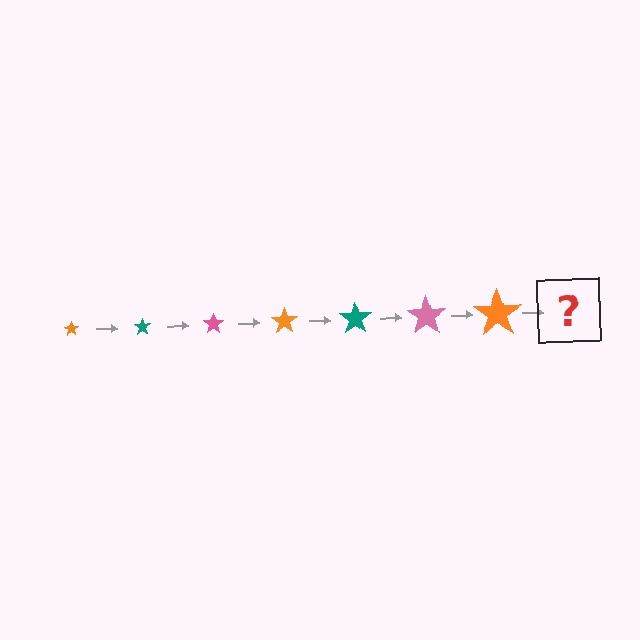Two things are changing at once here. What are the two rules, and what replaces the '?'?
The two rules are that the star grows larger each step and the color cycles through orange, teal, and pink. The '?' should be a teal star, larger than the previous one.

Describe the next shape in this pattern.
It should be a teal star, larger than the previous one.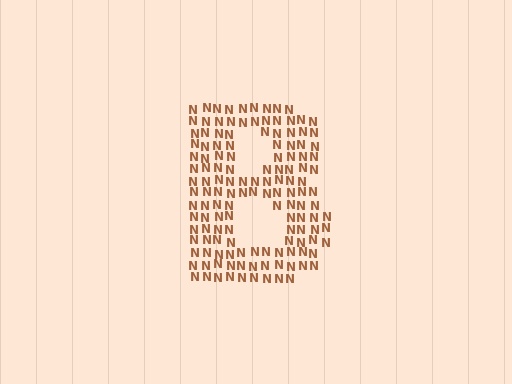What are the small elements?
The small elements are letter N's.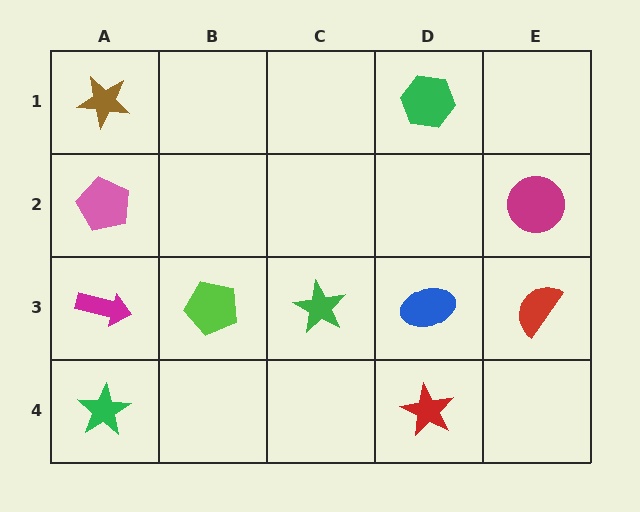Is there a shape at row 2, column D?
No, that cell is empty.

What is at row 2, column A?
A pink pentagon.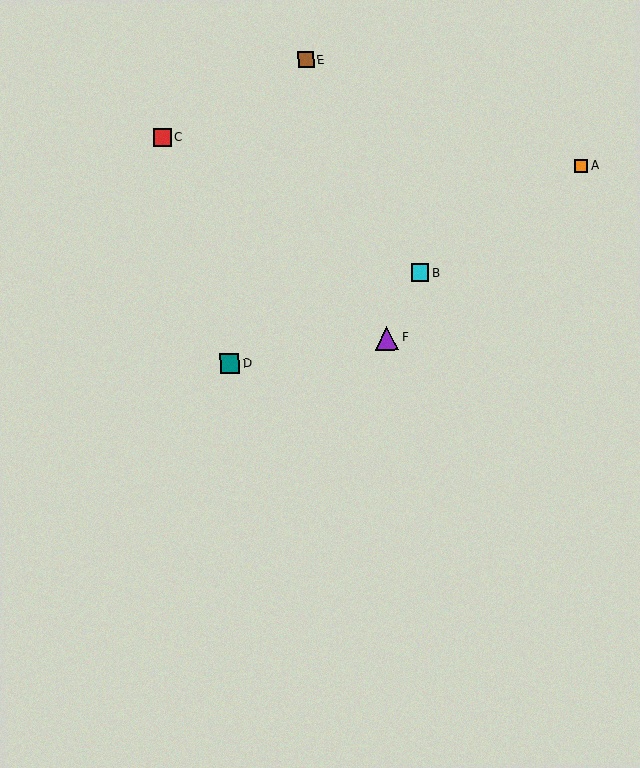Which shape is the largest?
The purple triangle (labeled F) is the largest.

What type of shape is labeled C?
Shape C is a red square.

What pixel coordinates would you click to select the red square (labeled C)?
Click at (162, 138) to select the red square C.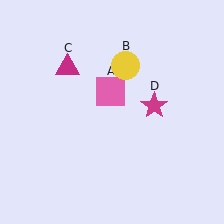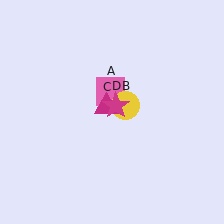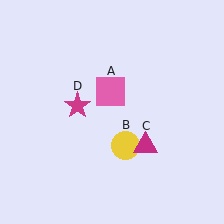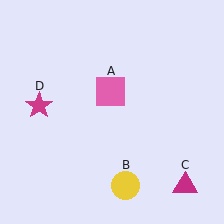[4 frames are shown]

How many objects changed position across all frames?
3 objects changed position: yellow circle (object B), magenta triangle (object C), magenta star (object D).